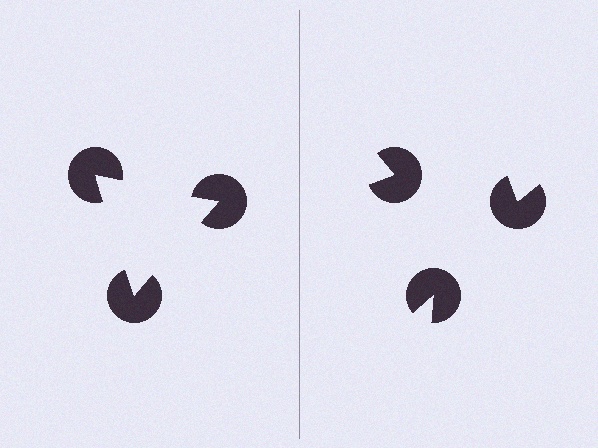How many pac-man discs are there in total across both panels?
6 — 3 on each side.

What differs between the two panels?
The pac-man discs are positioned identically on both sides; only the wedge orientations differ. On the left they align to a triangle; on the right they are misaligned.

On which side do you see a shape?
An illusory triangle appears on the left side. On the right side the wedge cuts are rotated, so no coherent shape forms.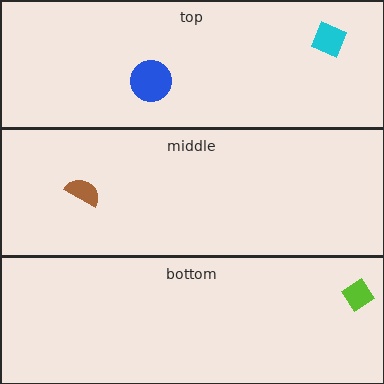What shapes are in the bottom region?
The lime diamond.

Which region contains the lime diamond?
The bottom region.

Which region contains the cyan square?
The top region.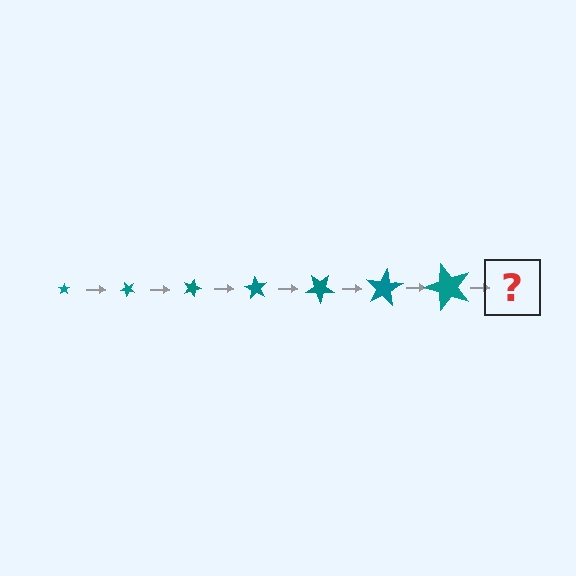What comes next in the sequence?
The next element should be a star, larger than the previous one and rotated 315 degrees from the start.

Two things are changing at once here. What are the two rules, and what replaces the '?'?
The two rules are that the star grows larger each step and it rotates 45 degrees each step. The '?' should be a star, larger than the previous one and rotated 315 degrees from the start.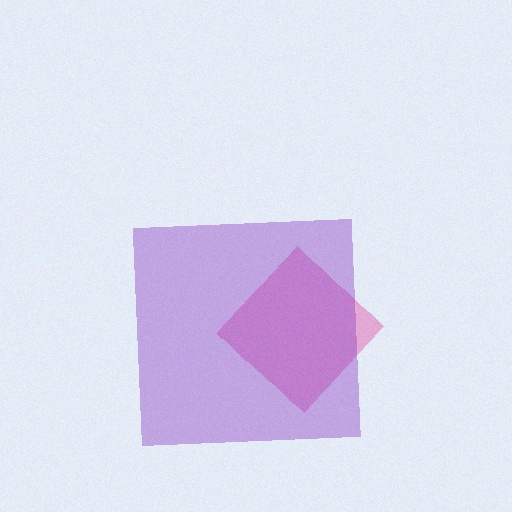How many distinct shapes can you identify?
There are 2 distinct shapes: a pink diamond, a purple square.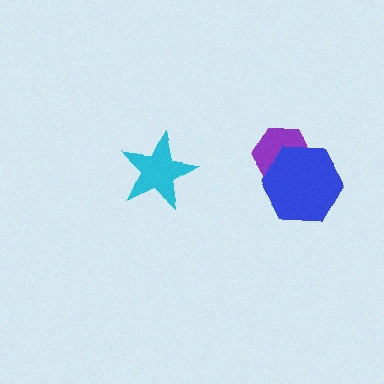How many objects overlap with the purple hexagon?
1 object overlaps with the purple hexagon.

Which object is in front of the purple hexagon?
The blue hexagon is in front of the purple hexagon.